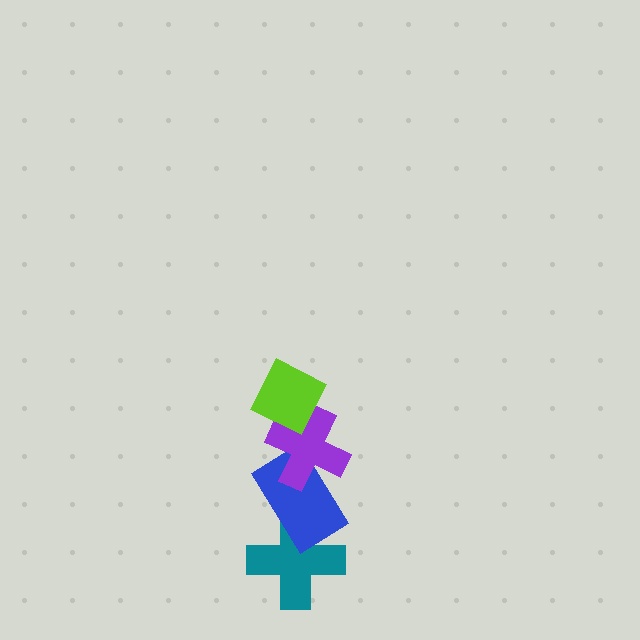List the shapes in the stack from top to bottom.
From top to bottom: the lime diamond, the purple cross, the blue rectangle, the teal cross.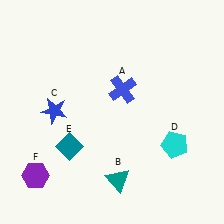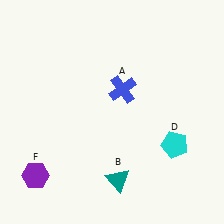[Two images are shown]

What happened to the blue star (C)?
The blue star (C) was removed in Image 2. It was in the top-left area of Image 1.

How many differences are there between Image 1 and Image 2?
There are 2 differences between the two images.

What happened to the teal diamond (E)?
The teal diamond (E) was removed in Image 2. It was in the bottom-left area of Image 1.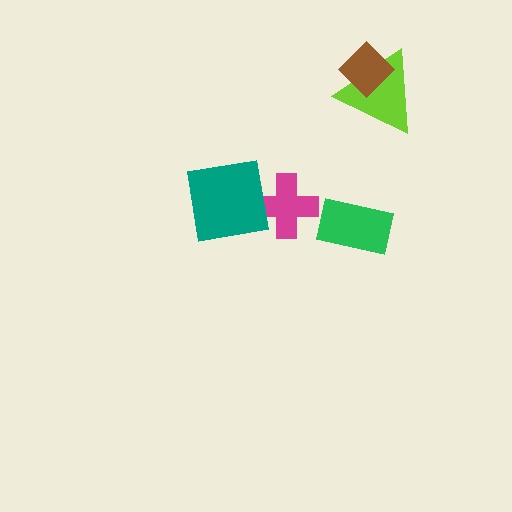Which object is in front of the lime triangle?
The brown diamond is in front of the lime triangle.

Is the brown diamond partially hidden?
No, no other shape covers it.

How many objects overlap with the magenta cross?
1 object overlaps with the magenta cross.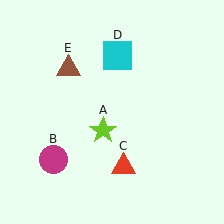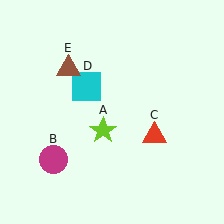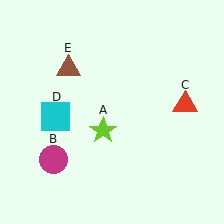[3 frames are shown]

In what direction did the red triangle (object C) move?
The red triangle (object C) moved up and to the right.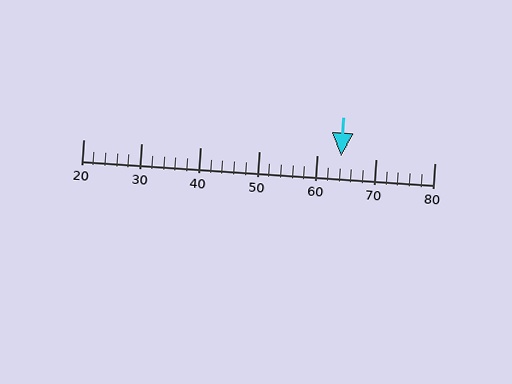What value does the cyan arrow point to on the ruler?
The cyan arrow points to approximately 64.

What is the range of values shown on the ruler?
The ruler shows values from 20 to 80.